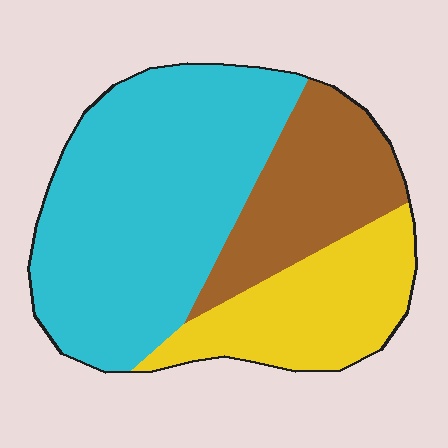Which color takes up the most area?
Cyan, at roughly 55%.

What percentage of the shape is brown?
Brown covers 23% of the shape.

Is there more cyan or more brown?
Cyan.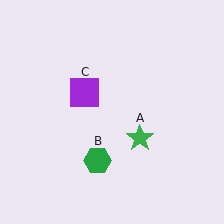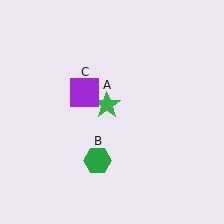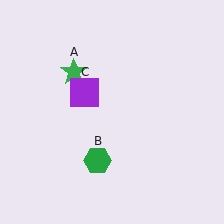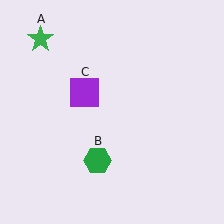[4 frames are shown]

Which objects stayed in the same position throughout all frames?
Green hexagon (object B) and purple square (object C) remained stationary.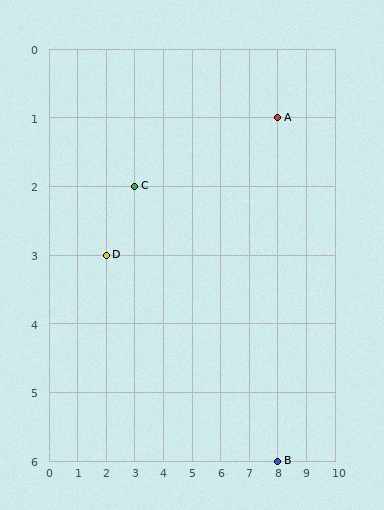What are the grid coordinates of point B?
Point B is at grid coordinates (8, 6).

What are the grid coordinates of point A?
Point A is at grid coordinates (8, 1).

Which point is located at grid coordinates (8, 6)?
Point B is at (8, 6).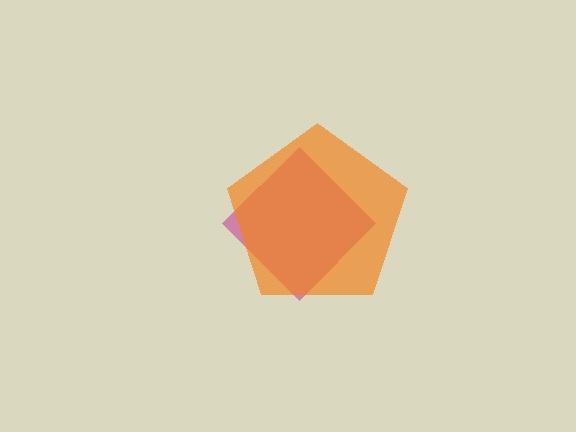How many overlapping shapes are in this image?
There are 2 overlapping shapes in the image.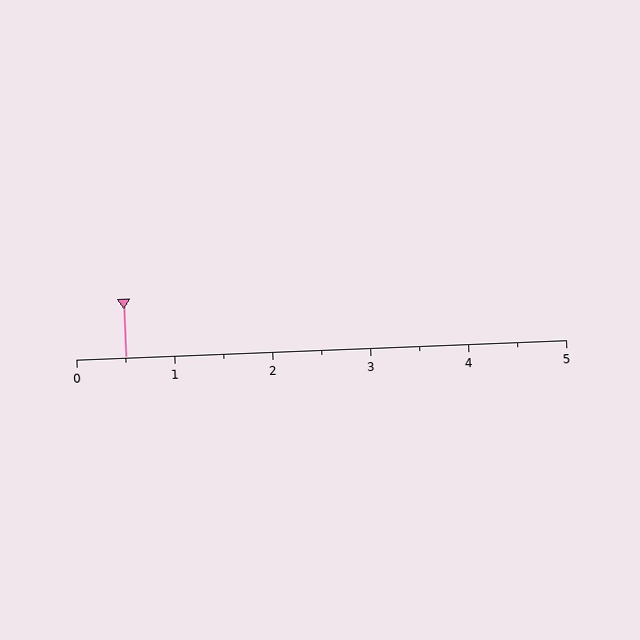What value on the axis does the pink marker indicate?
The marker indicates approximately 0.5.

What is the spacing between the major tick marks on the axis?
The major ticks are spaced 1 apart.